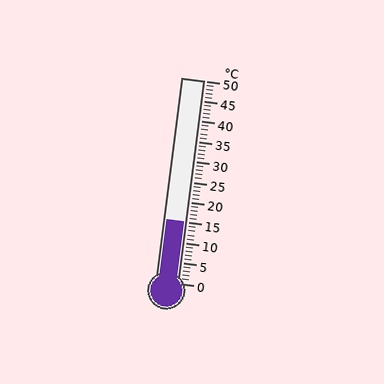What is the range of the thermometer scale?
The thermometer scale ranges from 0°C to 50°C.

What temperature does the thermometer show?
The thermometer shows approximately 15°C.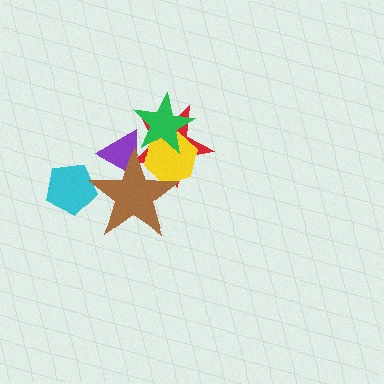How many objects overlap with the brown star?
4 objects overlap with the brown star.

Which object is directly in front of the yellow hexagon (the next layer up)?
The green star is directly in front of the yellow hexagon.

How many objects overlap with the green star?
3 objects overlap with the green star.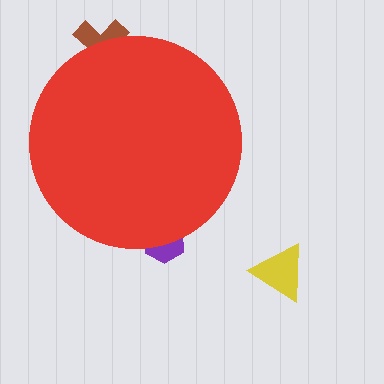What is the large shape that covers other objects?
A red circle.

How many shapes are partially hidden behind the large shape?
2 shapes are partially hidden.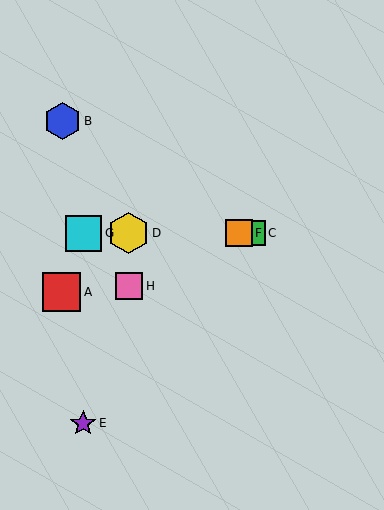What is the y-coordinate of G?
Object G is at y≈233.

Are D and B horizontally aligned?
No, D is at y≈233 and B is at y≈121.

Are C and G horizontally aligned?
Yes, both are at y≈233.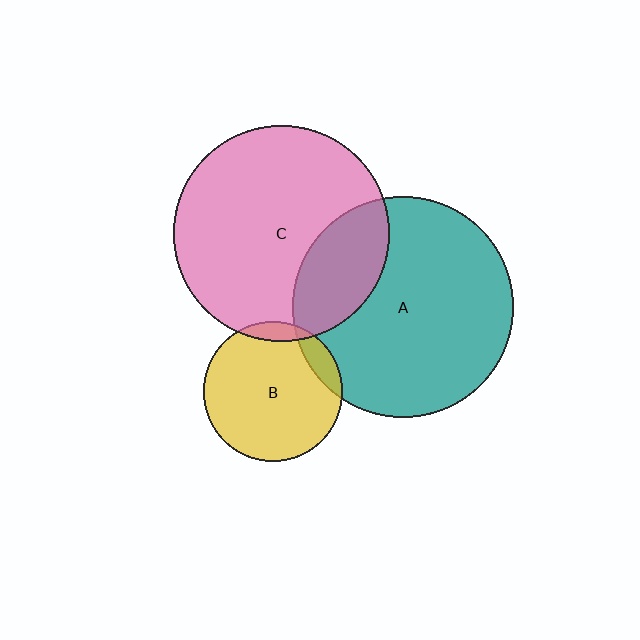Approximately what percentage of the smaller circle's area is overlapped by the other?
Approximately 25%.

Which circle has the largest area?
Circle A (teal).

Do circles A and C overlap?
Yes.